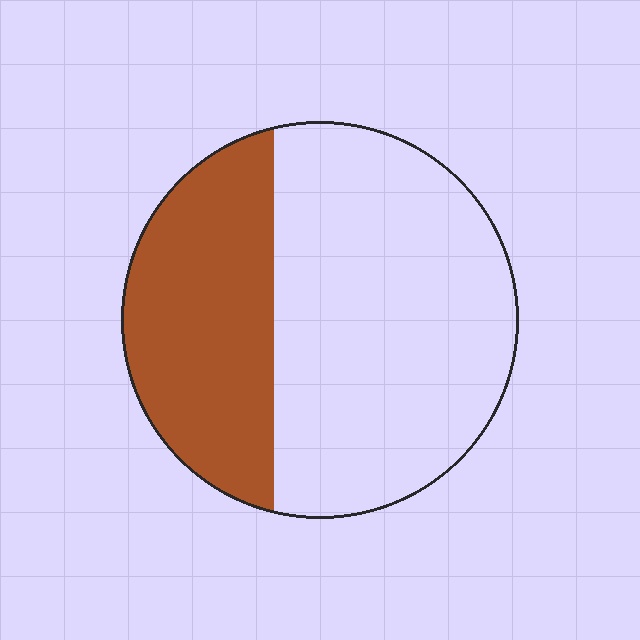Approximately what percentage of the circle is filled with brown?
Approximately 35%.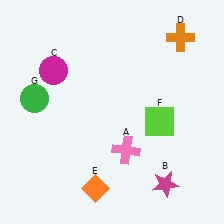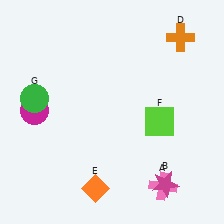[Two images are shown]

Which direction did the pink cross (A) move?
The pink cross (A) moved right.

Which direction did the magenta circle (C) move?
The magenta circle (C) moved down.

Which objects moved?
The objects that moved are: the pink cross (A), the magenta circle (C).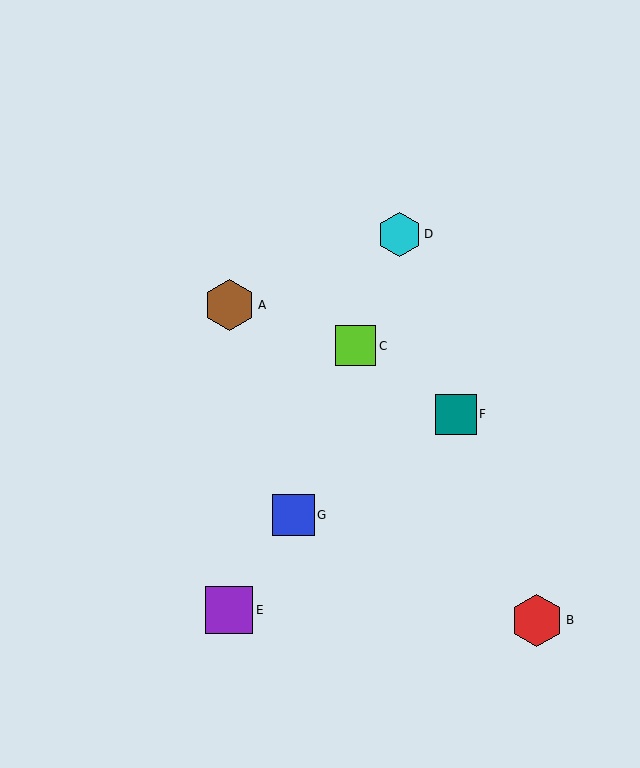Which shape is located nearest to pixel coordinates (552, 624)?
The red hexagon (labeled B) at (537, 620) is nearest to that location.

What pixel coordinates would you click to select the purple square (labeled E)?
Click at (229, 610) to select the purple square E.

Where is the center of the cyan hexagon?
The center of the cyan hexagon is at (399, 234).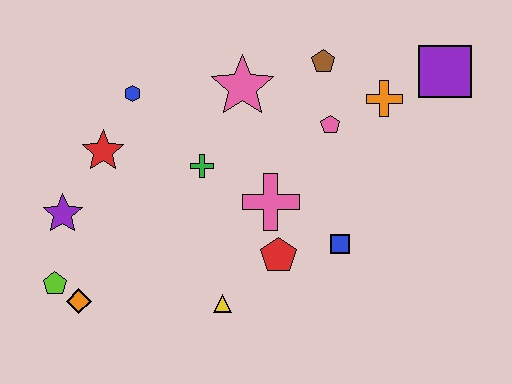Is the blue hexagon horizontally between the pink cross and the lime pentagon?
Yes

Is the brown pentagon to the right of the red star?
Yes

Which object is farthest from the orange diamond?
The purple square is farthest from the orange diamond.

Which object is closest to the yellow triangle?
The red pentagon is closest to the yellow triangle.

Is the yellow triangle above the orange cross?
No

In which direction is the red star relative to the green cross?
The red star is to the left of the green cross.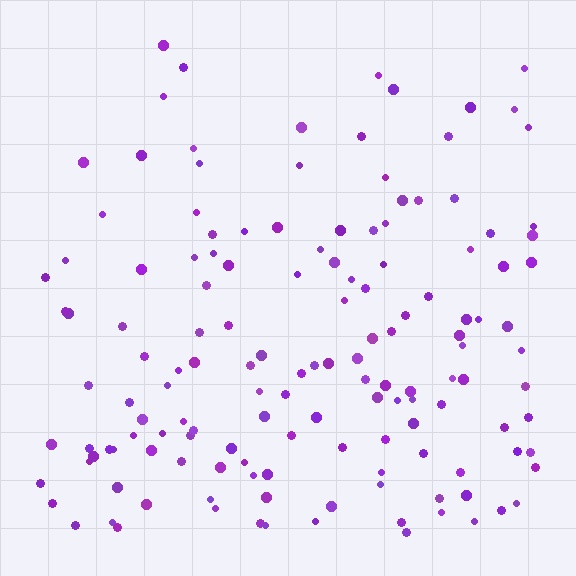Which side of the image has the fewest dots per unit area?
The top.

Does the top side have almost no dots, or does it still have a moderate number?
Still a moderate number, just noticeably fewer than the bottom.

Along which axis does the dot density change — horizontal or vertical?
Vertical.